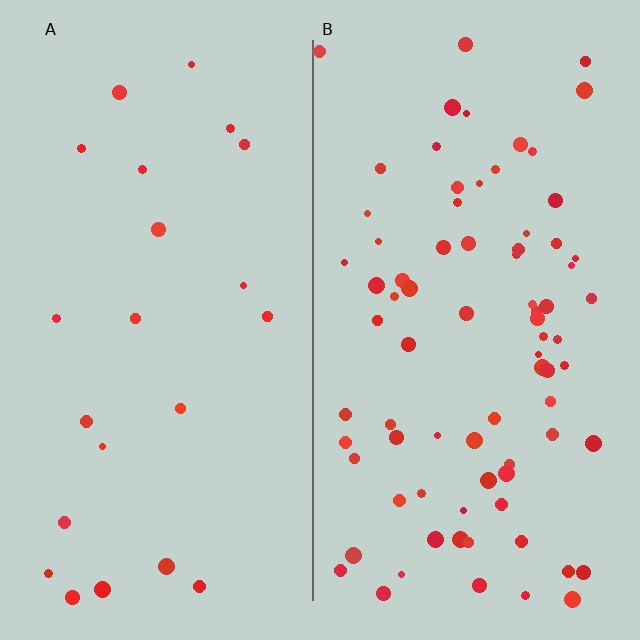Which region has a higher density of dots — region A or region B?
B (the right).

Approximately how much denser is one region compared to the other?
Approximately 3.6× — region B over region A.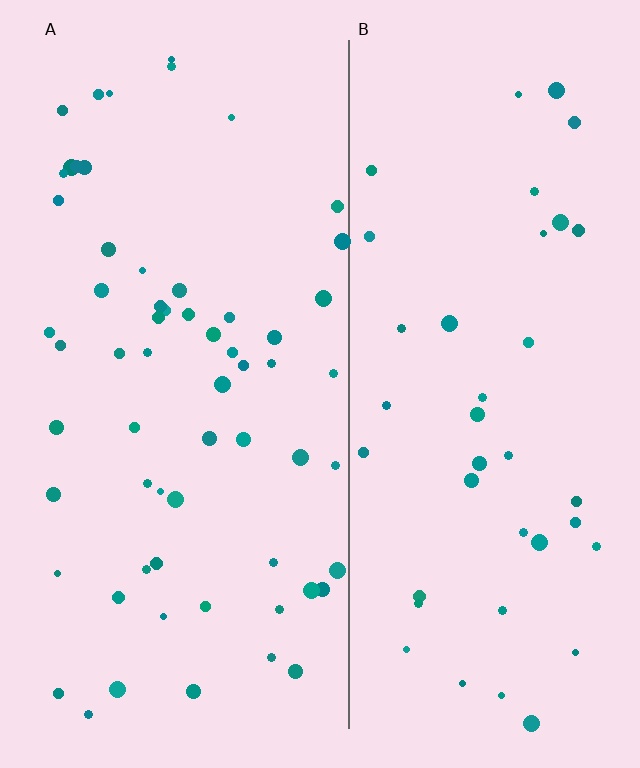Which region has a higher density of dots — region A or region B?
A (the left).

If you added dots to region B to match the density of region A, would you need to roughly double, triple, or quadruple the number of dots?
Approximately double.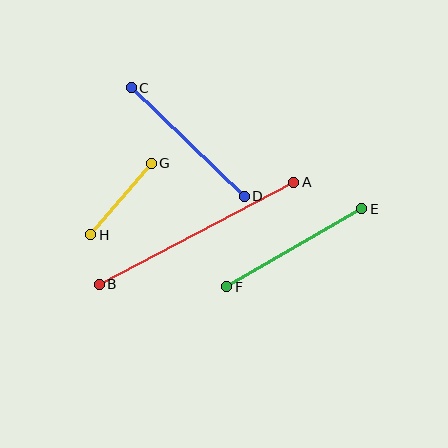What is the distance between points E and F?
The distance is approximately 156 pixels.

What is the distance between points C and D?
The distance is approximately 156 pixels.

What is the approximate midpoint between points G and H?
The midpoint is at approximately (121, 199) pixels.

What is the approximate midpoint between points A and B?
The midpoint is at approximately (196, 233) pixels.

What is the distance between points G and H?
The distance is approximately 94 pixels.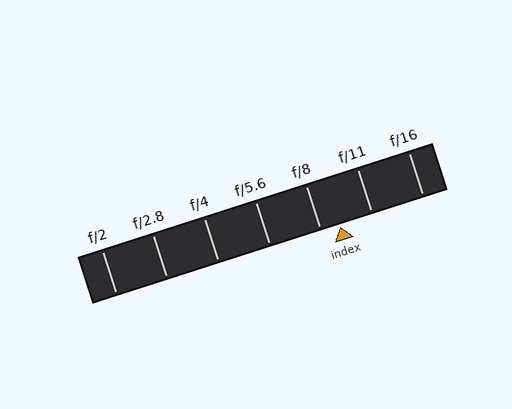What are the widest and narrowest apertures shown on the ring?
The widest aperture shown is f/2 and the narrowest is f/16.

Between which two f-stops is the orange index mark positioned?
The index mark is between f/8 and f/11.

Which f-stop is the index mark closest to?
The index mark is closest to f/8.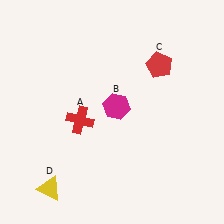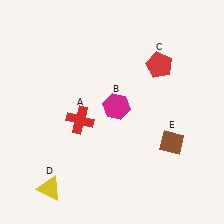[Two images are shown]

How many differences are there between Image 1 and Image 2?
There is 1 difference between the two images.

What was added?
A brown diamond (E) was added in Image 2.